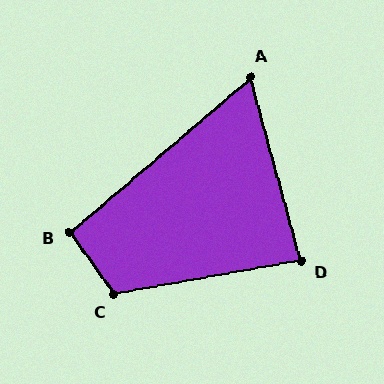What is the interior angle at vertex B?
Approximately 95 degrees (obtuse).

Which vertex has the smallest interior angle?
A, at approximately 65 degrees.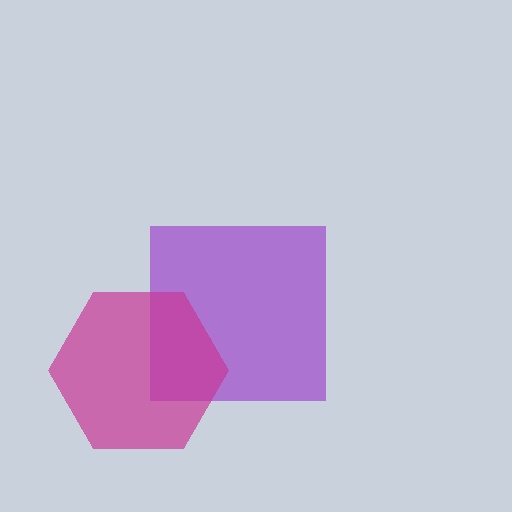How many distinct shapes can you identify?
There are 2 distinct shapes: a purple square, a magenta hexagon.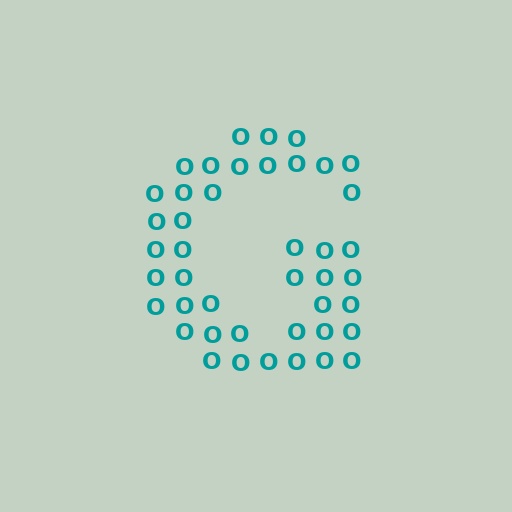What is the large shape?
The large shape is the letter G.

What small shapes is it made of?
It is made of small letter O's.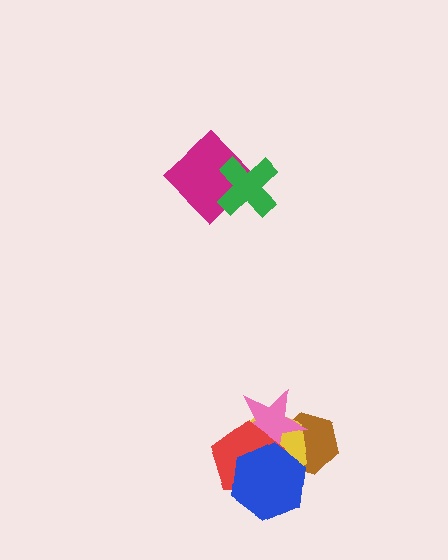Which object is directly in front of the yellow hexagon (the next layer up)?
The pink star is directly in front of the yellow hexagon.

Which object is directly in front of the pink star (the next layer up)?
The red pentagon is directly in front of the pink star.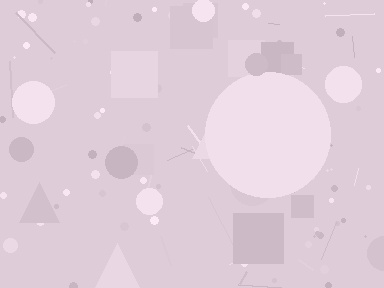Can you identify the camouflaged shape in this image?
The camouflaged shape is a circle.